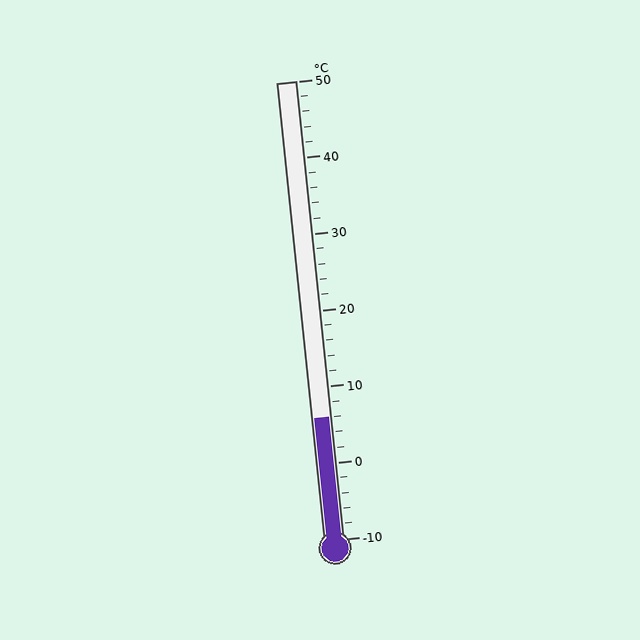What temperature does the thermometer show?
The thermometer shows approximately 6°C.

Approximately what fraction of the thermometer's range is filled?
The thermometer is filled to approximately 25% of its range.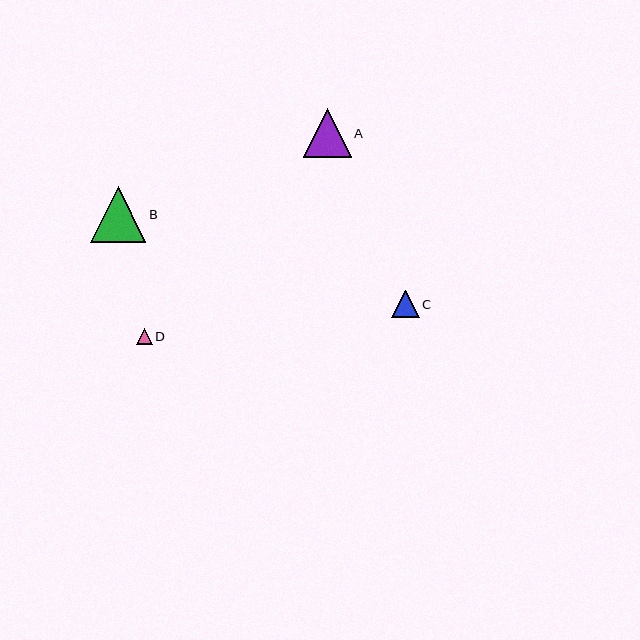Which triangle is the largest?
Triangle B is the largest with a size of approximately 56 pixels.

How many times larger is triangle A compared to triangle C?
Triangle A is approximately 1.7 times the size of triangle C.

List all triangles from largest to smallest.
From largest to smallest: B, A, C, D.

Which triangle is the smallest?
Triangle D is the smallest with a size of approximately 16 pixels.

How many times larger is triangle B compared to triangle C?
Triangle B is approximately 2.0 times the size of triangle C.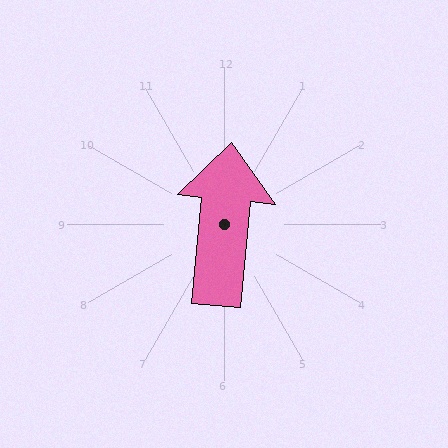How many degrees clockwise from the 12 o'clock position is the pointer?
Approximately 5 degrees.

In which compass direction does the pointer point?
North.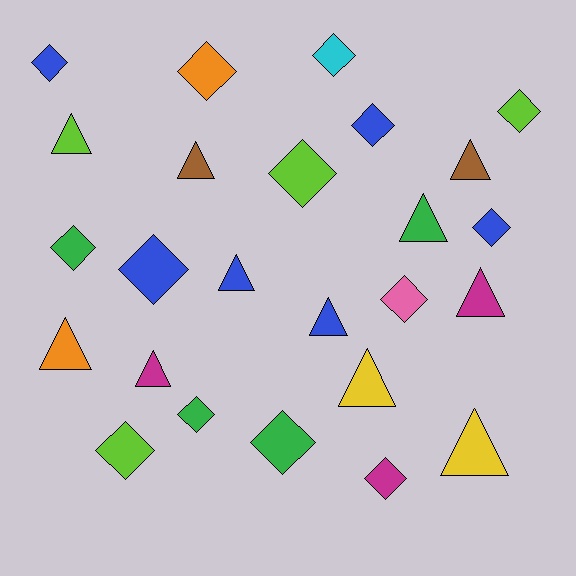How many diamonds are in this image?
There are 14 diamonds.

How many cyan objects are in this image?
There is 1 cyan object.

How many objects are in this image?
There are 25 objects.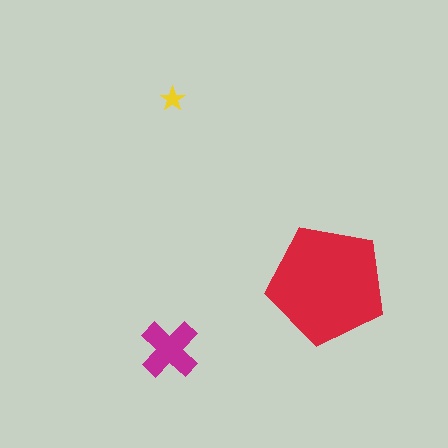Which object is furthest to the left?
The magenta cross is leftmost.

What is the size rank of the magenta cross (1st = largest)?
2nd.